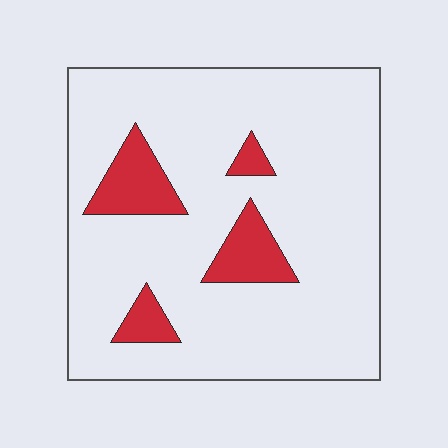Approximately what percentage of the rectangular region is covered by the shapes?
Approximately 15%.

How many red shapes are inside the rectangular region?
4.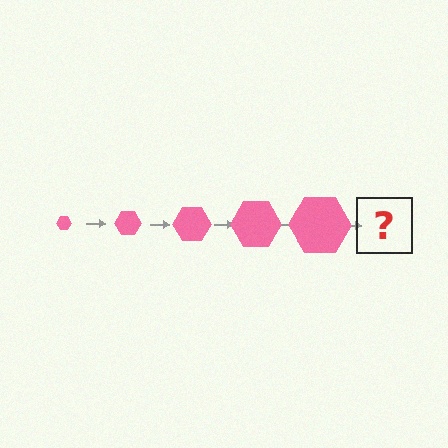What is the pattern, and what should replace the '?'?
The pattern is that the hexagon gets progressively larger each step. The '?' should be a pink hexagon, larger than the previous one.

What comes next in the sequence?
The next element should be a pink hexagon, larger than the previous one.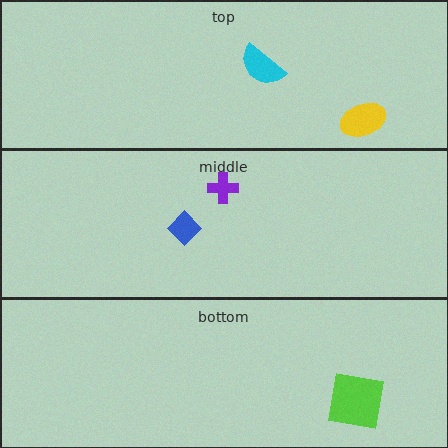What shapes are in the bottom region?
The lime square.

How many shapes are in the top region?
2.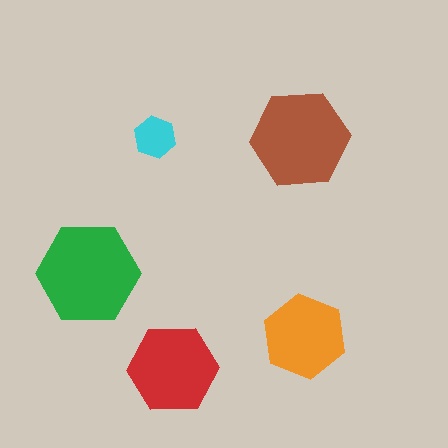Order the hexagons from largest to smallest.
the green one, the brown one, the red one, the orange one, the cyan one.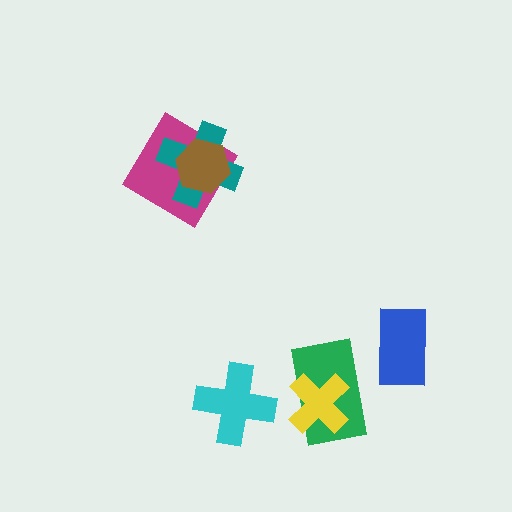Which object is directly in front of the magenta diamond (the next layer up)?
The teal cross is directly in front of the magenta diamond.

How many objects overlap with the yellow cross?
1 object overlaps with the yellow cross.